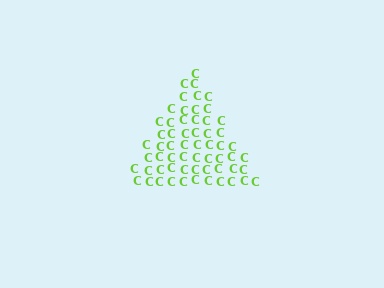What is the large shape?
The large shape is a triangle.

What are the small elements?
The small elements are letter C's.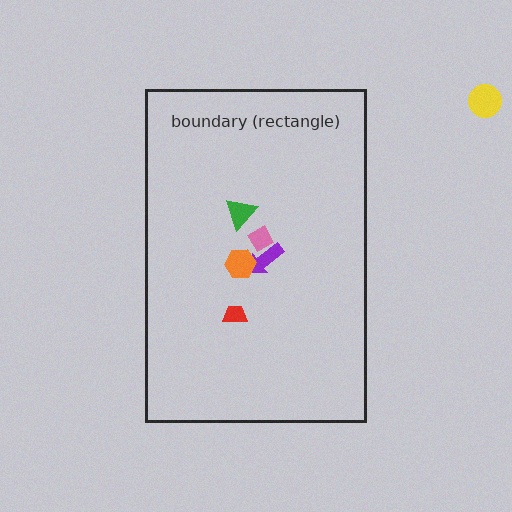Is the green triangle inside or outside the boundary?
Inside.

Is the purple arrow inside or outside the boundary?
Inside.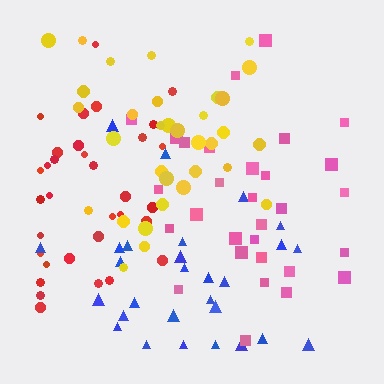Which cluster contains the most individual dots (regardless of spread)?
Red (33).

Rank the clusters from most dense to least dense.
yellow, blue, red, pink.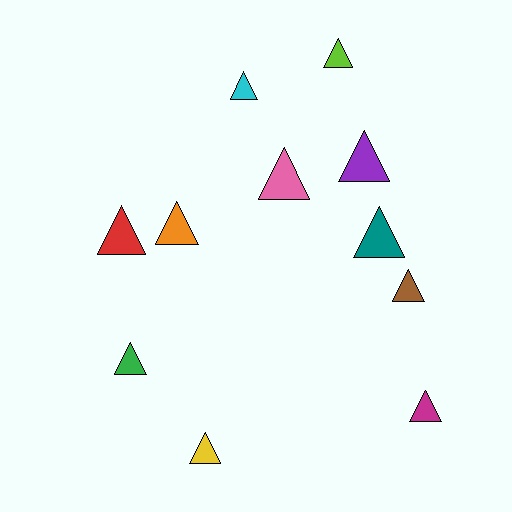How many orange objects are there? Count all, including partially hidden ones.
There is 1 orange object.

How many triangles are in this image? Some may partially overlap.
There are 11 triangles.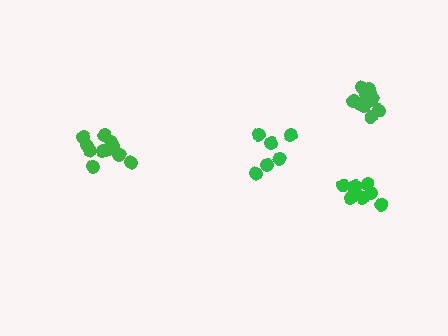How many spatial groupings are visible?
There are 4 spatial groupings.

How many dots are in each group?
Group 1: 8 dots, Group 2: 11 dots, Group 3: 6 dots, Group 4: 11 dots (36 total).